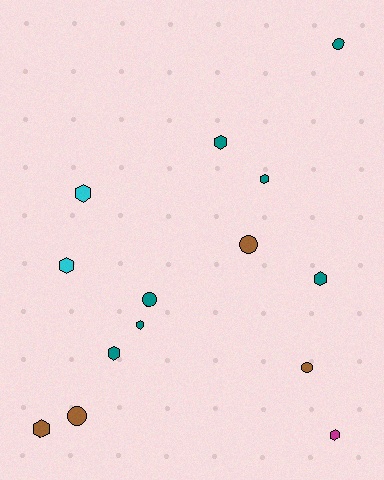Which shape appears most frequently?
Hexagon, with 9 objects.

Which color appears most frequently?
Teal, with 7 objects.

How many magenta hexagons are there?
There is 1 magenta hexagon.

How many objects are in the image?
There are 14 objects.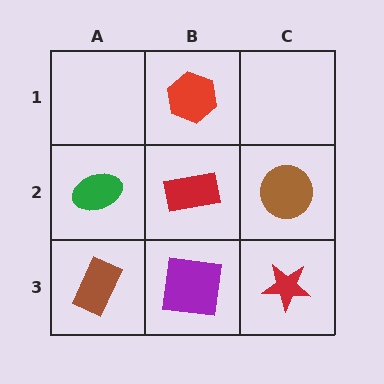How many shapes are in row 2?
3 shapes.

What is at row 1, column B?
A red hexagon.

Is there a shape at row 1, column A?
No, that cell is empty.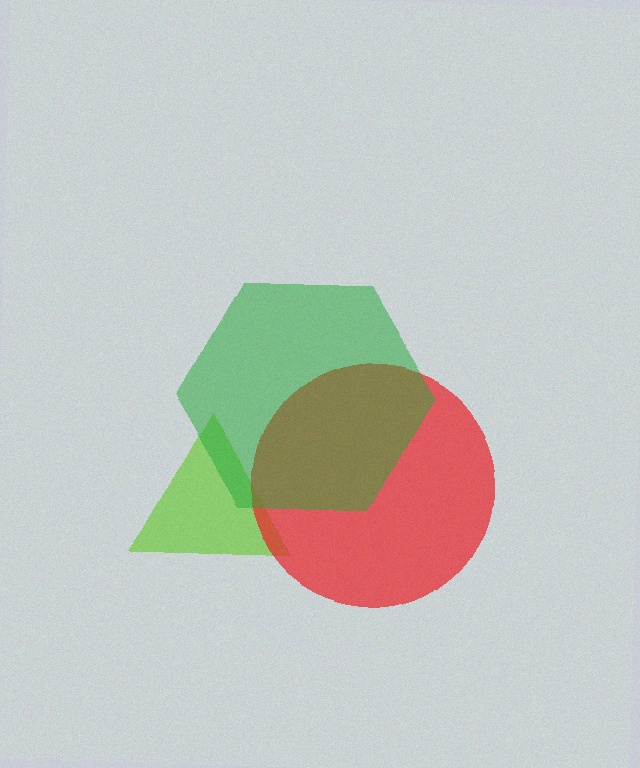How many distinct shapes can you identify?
There are 3 distinct shapes: a lime triangle, a red circle, a green hexagon.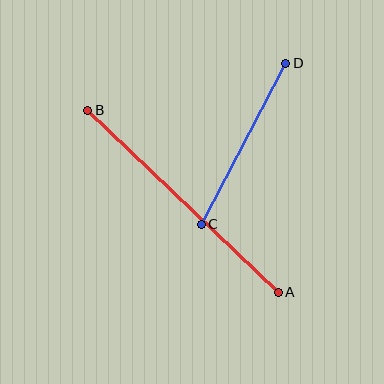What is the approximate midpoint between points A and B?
The midpoint is at approximately (183, 201) pixels.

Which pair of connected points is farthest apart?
Points A and B are farthest apart.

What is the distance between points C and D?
The distance is approximately 182 pixels.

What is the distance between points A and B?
The distance is approximately 263 pixels.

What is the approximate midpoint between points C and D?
The midpoint is at approximately (244, 144) pixels.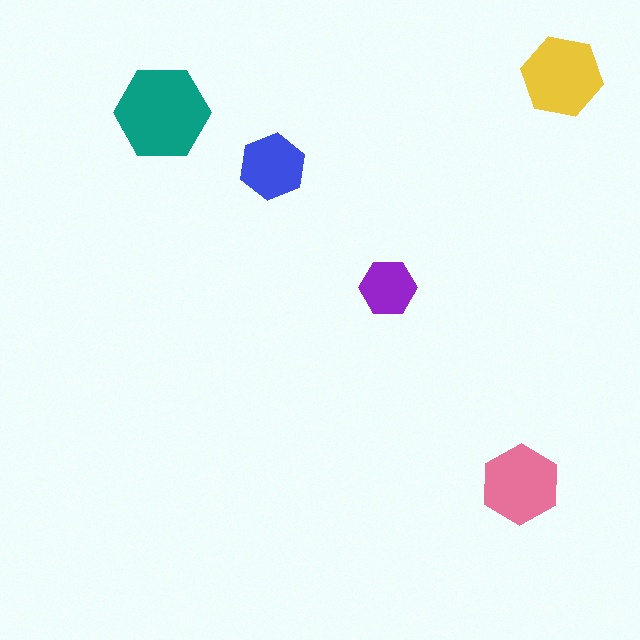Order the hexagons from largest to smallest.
the teal one, the yellow one, the pink one, the blue one, the purple one.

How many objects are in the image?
There are 5 objects in the image.